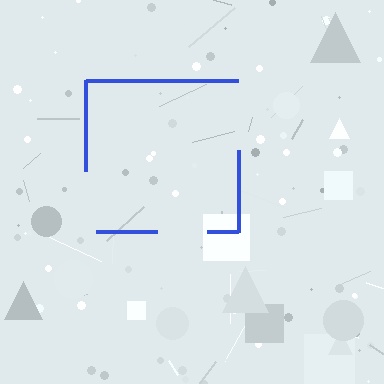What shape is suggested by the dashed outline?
The dashed outline suggests a square.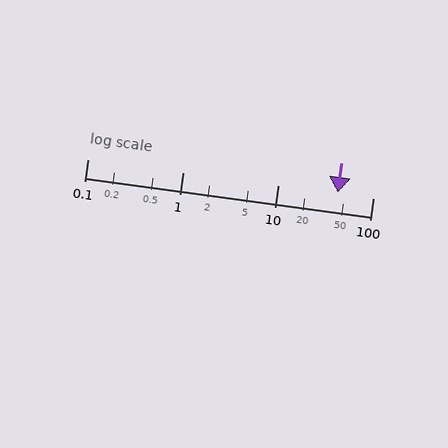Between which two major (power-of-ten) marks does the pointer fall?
The pointer is between 10 and 100.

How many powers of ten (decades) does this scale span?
The scale spans 3 decades, from 0.1 to 100.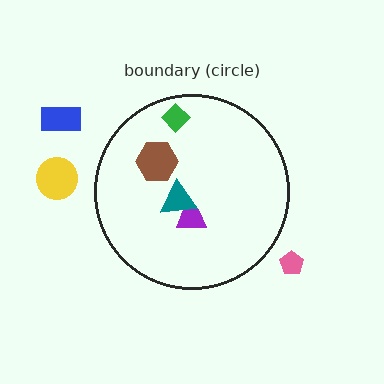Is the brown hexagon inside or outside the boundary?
Inside.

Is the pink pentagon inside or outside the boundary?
Outside.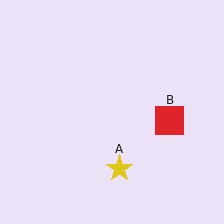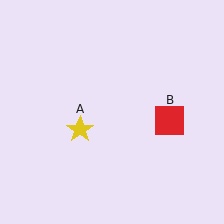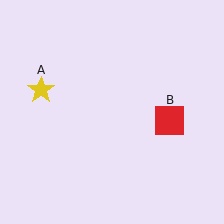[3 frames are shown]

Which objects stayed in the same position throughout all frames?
Red square (object B) remained stationary.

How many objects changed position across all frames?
1 object changed position: yellow star (object A).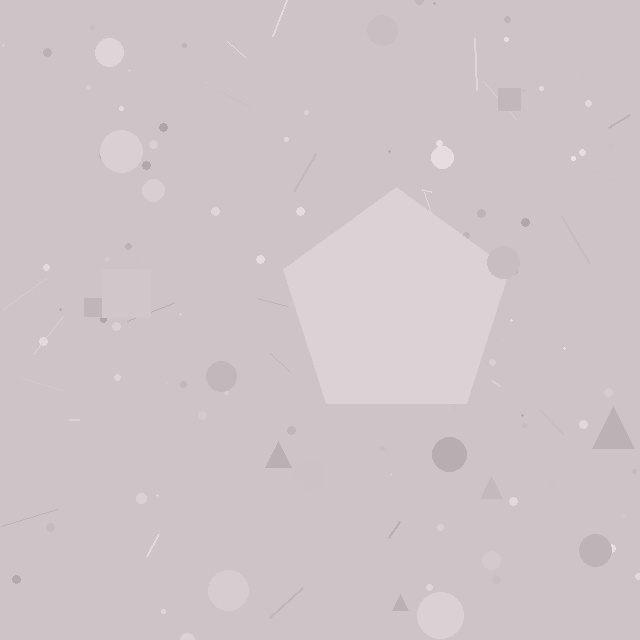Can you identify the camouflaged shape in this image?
The camouflaged shape is a pentagon.